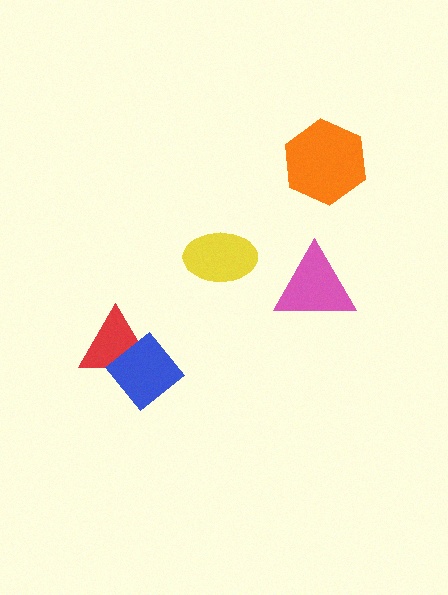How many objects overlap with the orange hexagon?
0 objects overlap with the orange hexagon.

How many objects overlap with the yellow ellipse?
0 objects overlap with the yellow ellipse.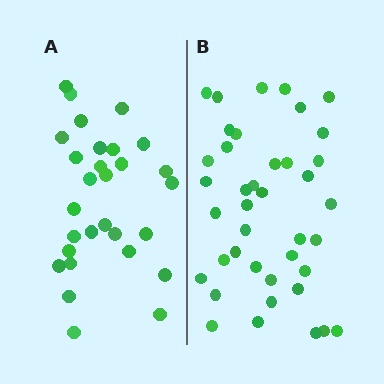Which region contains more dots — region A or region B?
Region B (the right region) has more dots.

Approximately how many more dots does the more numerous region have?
Region B has roughly 12 or so more dots than region A.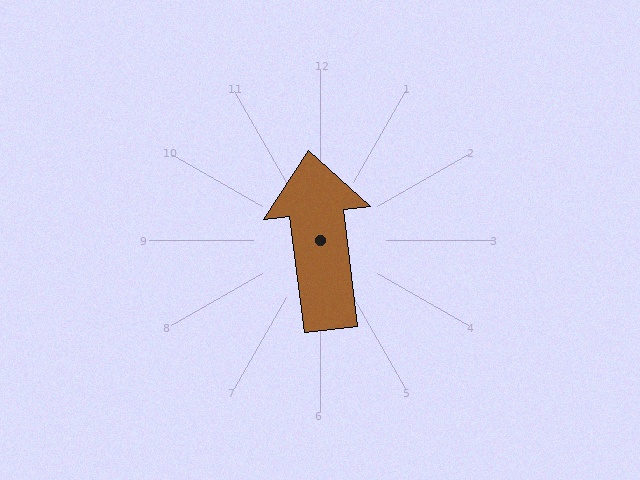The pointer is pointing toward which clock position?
Roughly 12 o'clock.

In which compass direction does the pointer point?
North.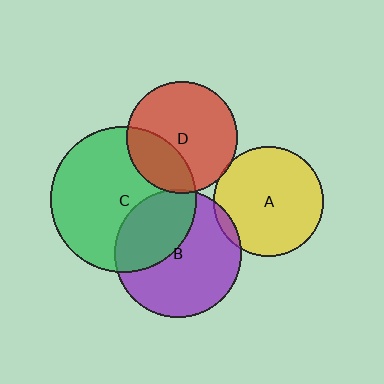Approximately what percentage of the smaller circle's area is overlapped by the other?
Approximately 35%.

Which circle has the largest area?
Circle C (green).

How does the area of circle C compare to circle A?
Approximately 1.7 times.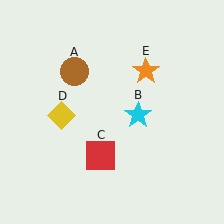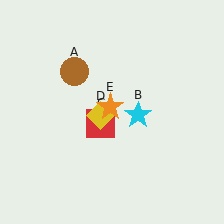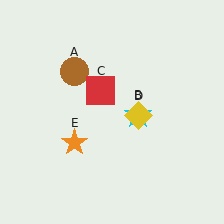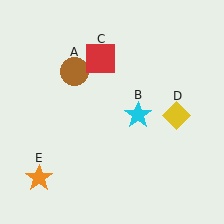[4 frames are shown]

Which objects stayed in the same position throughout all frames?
Brown circle (object A) and cyan star (object B) remained stationary.